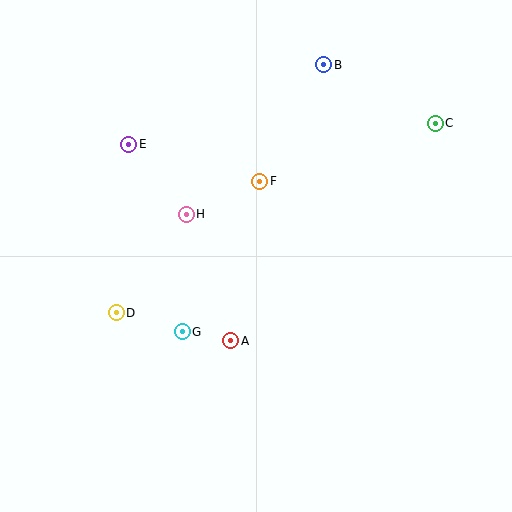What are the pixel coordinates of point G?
Point G is at (182, 332).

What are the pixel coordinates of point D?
Point D is at (116, 313).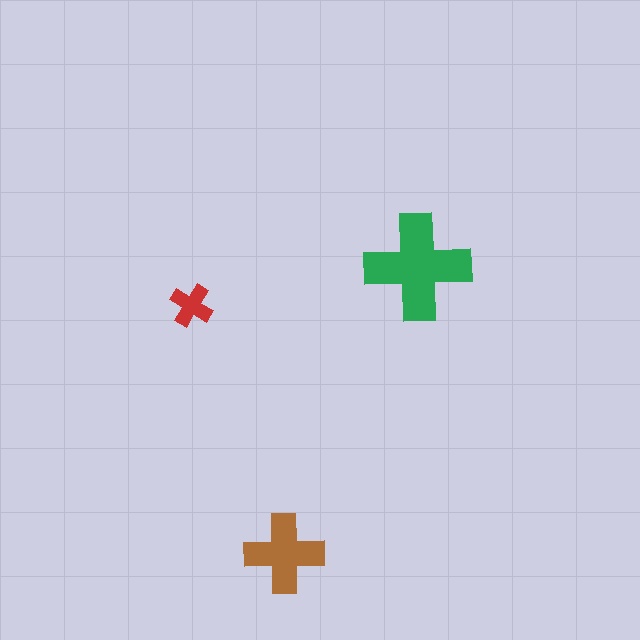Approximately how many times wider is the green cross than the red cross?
About 2.5 times wider.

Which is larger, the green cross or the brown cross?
The green one.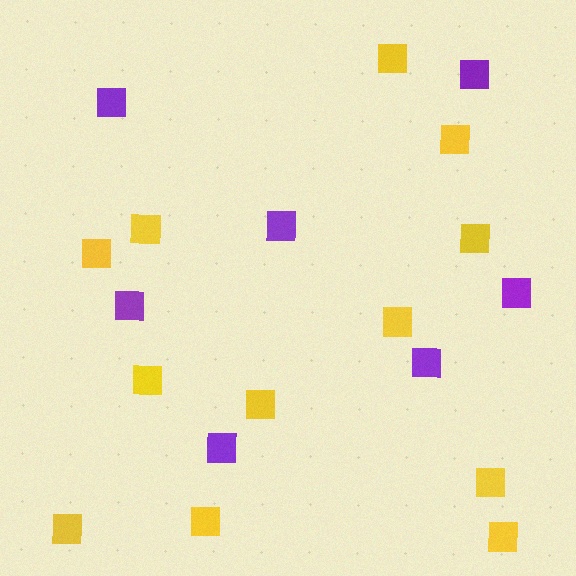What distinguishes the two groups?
There are 2 groups: one group of purple squares (7) and one group of yellow squares (12).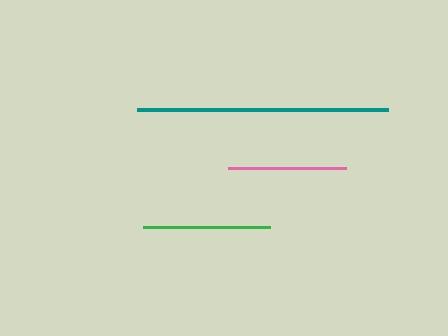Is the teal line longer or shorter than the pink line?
The teal line is longer than the pink line.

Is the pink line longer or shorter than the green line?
The green line is longer than the pink line.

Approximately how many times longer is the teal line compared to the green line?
The teal line is approximately 2.0 times the length of the green line.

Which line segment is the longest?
The teal line is the longest at approximately 251 pixels.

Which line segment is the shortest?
The pink line is the shortest at approximately 117 pixels.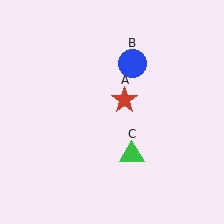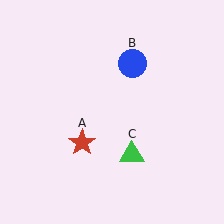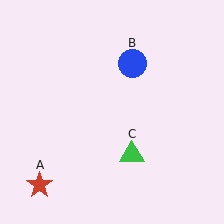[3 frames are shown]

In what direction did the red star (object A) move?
The red star (object A) moved down and to the left.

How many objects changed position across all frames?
1 object changed position: red star (object A).